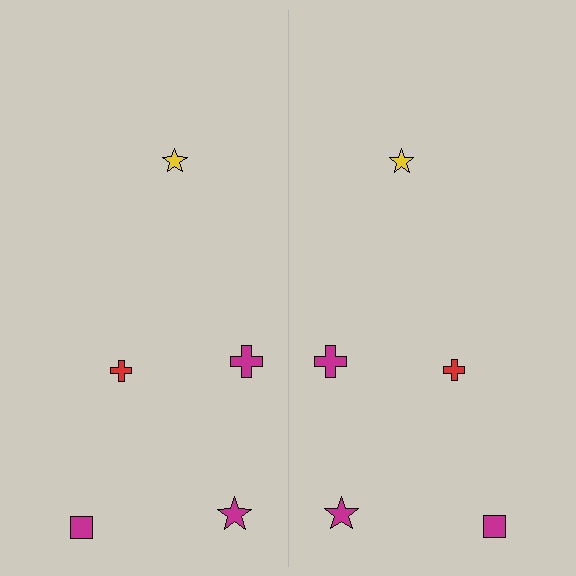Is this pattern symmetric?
Yes, this pattern has bilateral (reflection) symmetry.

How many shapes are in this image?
There are 10 shapes in this image.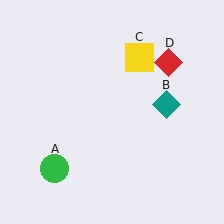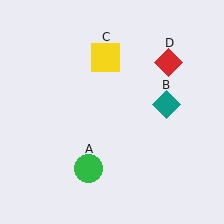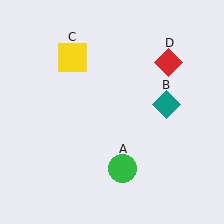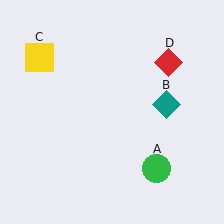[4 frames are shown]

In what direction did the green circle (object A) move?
The green circle (object A) moved right.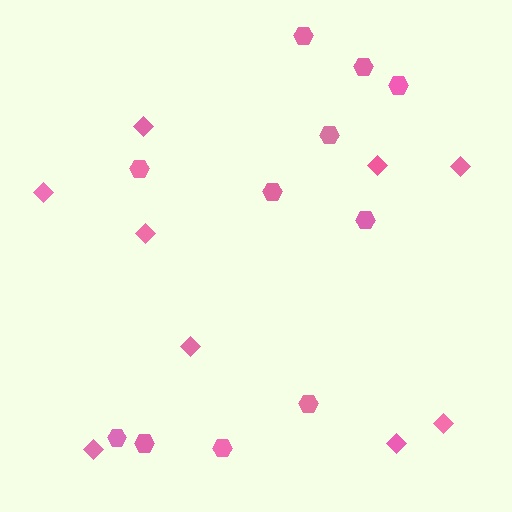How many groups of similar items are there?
There are 2 groups: one group of hexagons (11) and one group of diamonds (9).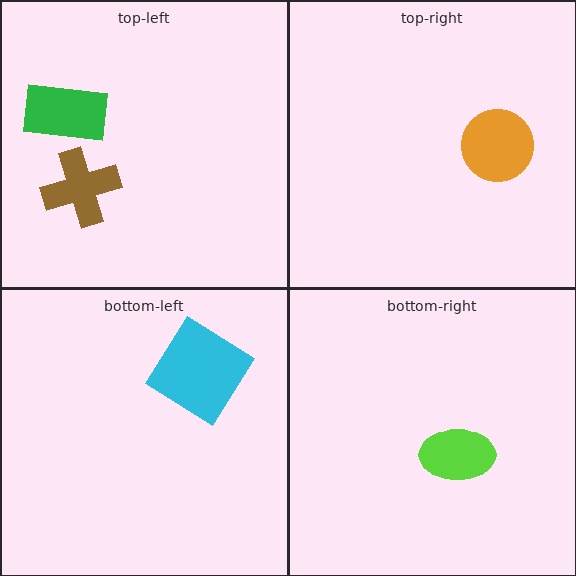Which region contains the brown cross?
The top-left region.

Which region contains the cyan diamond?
The bottom-left region.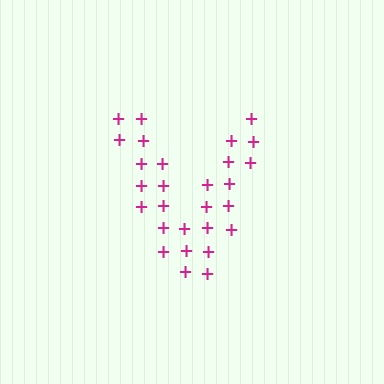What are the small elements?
The small elements are plus signs.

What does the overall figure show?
The overall figure shows the letter V.